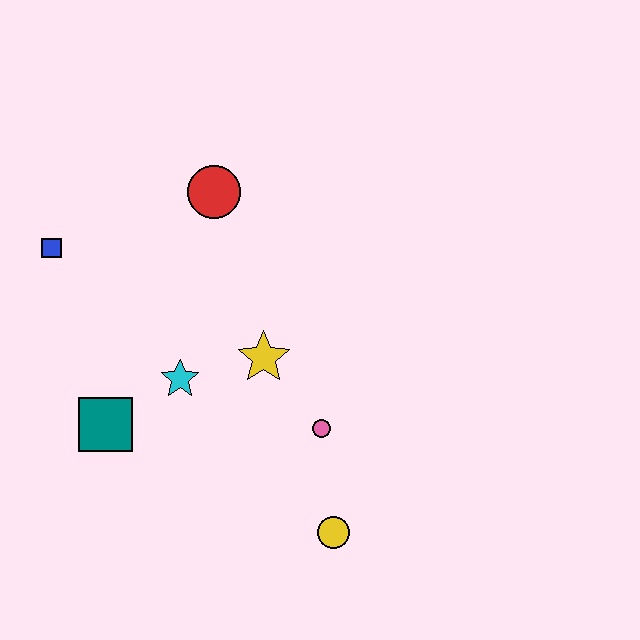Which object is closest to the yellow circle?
The pink circle is closest to the yellow circle.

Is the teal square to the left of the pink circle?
Yes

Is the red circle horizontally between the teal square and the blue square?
No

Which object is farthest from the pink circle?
The blue square is farthest from the pink circle.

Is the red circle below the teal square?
No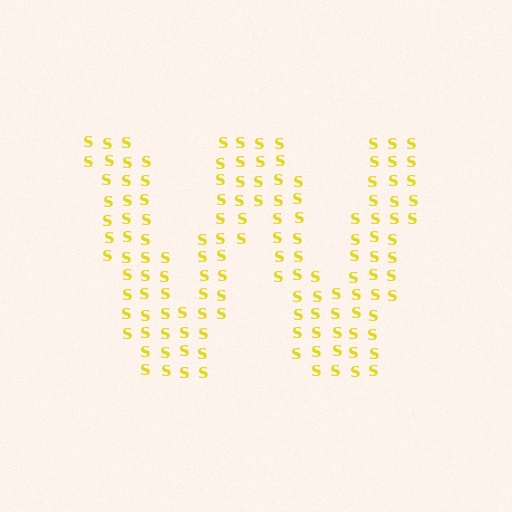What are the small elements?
The small elements are letter S's.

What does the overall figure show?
The overall figure shows the letter W.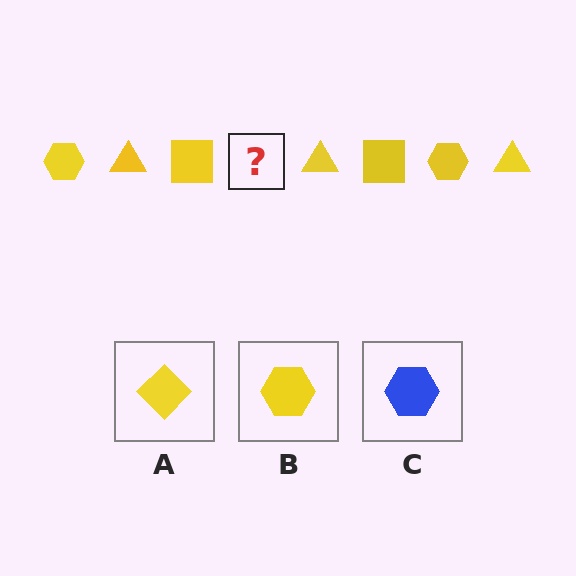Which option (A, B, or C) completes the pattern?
B.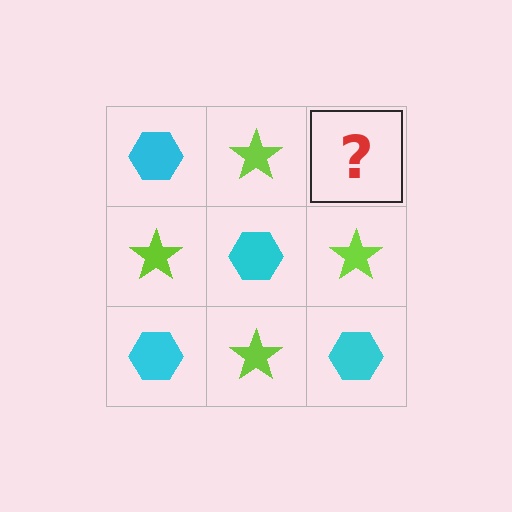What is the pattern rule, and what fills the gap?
The rule is that it alternates cyan hexagon and lime star in a checkerboard pattern. The gap should be filled with a cyan hexagon.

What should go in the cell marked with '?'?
The missing cell should contain a cyan hexagon.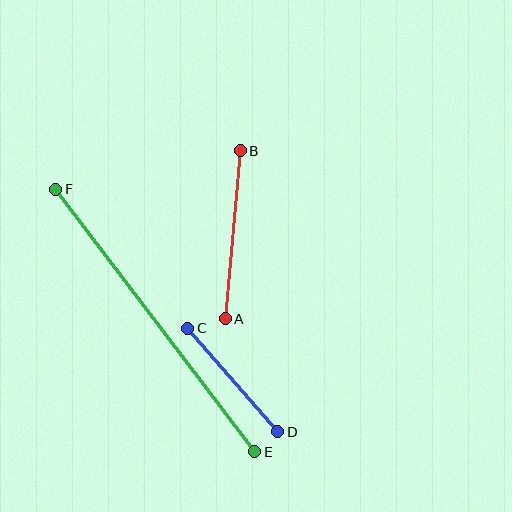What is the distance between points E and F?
The distance is approximately 329 pixels.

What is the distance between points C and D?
The distance is approximately 137 pixels.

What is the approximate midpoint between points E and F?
The midpoint is at approximately (155, 320) pixels.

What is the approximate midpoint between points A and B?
The midpoint is at approximately (233, 235) pixels.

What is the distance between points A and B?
The distance is approximately 169 pixels.